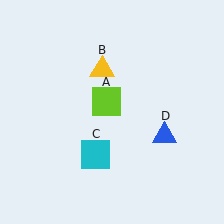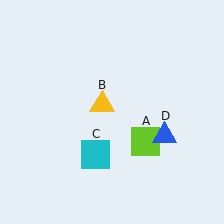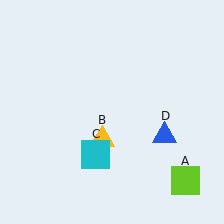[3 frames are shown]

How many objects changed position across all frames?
2 objects changed position: lime square (object A), yellow triangle (object B).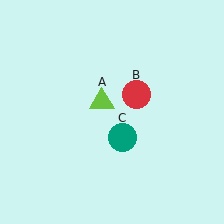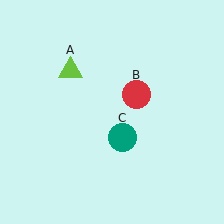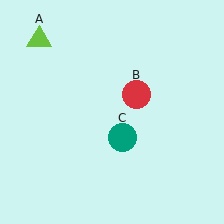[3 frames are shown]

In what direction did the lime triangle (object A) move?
The lime triangle (object A) moved up and to the left.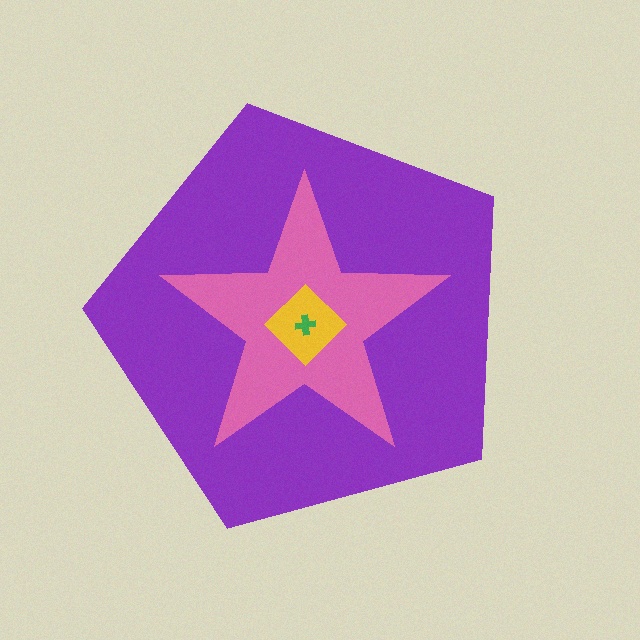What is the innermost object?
The green cross.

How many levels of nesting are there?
4.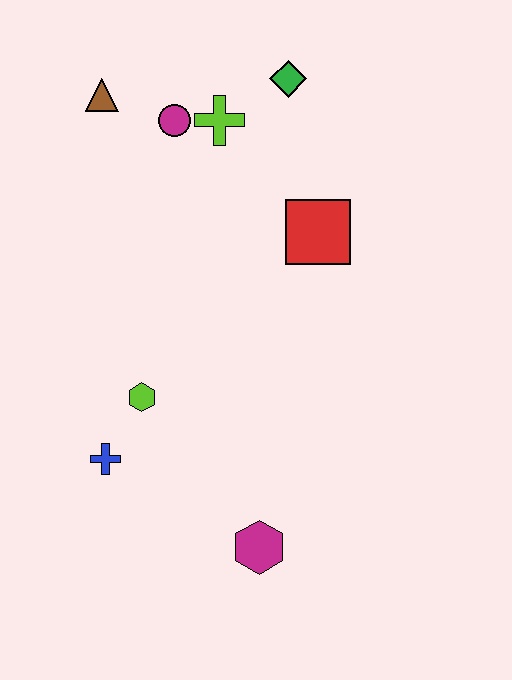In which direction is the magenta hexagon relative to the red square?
The magenta hexagon is below the red square.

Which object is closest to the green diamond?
The lime cross is closest to the green diamond.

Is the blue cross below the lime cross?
Yes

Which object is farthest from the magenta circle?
The magenta hexagon is farthest from the magenta circle.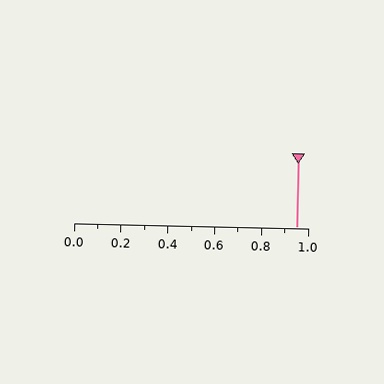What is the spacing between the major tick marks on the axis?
The major ticks are spaced 0.2 apart.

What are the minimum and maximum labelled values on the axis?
The axis runs from 0.0 to 1.0.